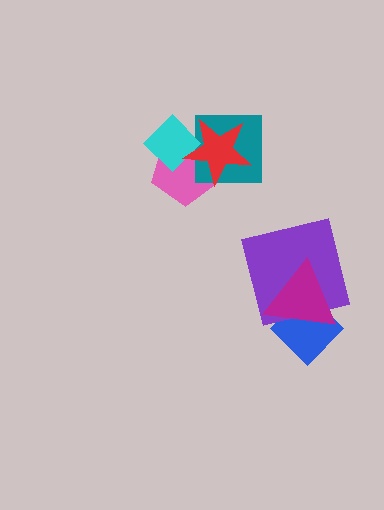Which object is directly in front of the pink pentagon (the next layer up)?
The teal square is directly in front of the pink pentagon.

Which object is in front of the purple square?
The magenta triangle is in front of the purple square.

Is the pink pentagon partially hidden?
Yes, it is partially covered by another shape.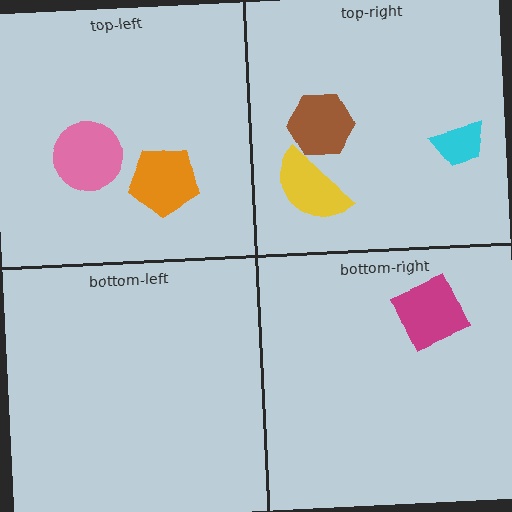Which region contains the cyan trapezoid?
The top-right region.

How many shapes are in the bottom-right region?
1.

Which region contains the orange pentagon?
The top-left region.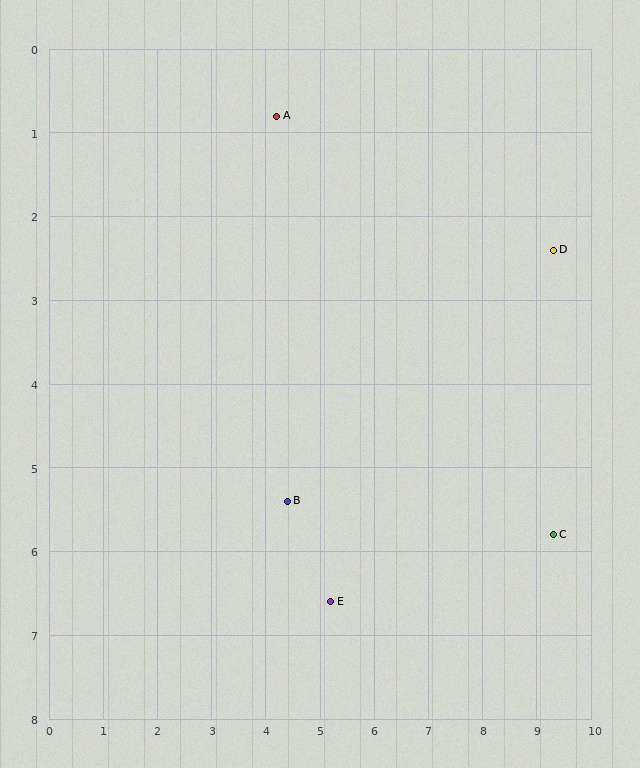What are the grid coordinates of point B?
Point B is at approximately (4.4, 5.4).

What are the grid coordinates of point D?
Point D is at approximately (9.3, 2.4).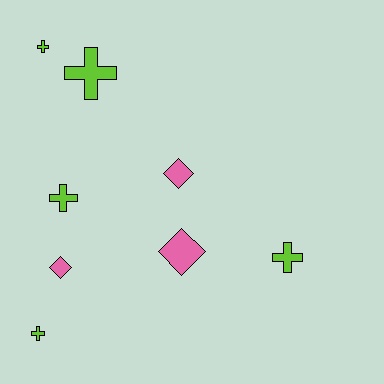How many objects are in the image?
There are 8 objects.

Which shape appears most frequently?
Cross, with 5 objects.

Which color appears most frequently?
Lime, with 5 objects.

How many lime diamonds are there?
There are no lime diamonds.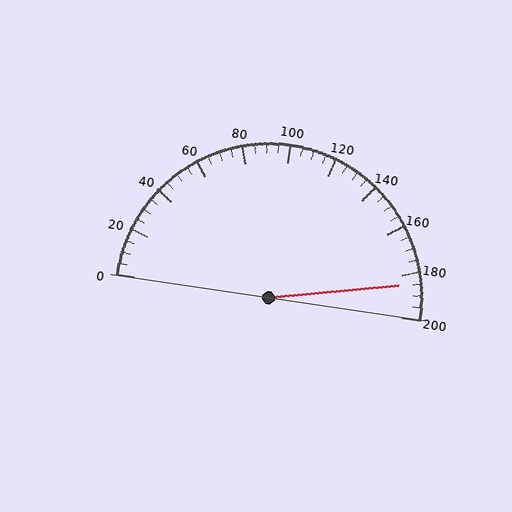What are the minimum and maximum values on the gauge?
The gauge ranges from 0 to 200.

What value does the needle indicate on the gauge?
The needle indicates approximately 185.